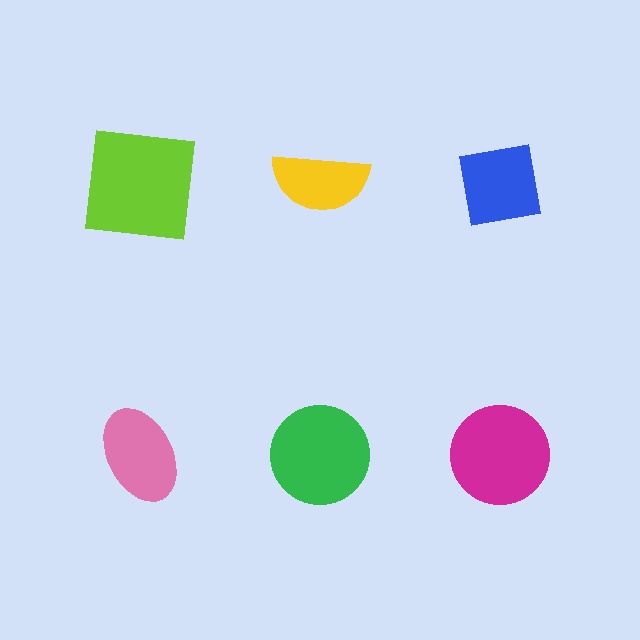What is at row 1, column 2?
A yellow semicircle.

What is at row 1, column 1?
A lime square.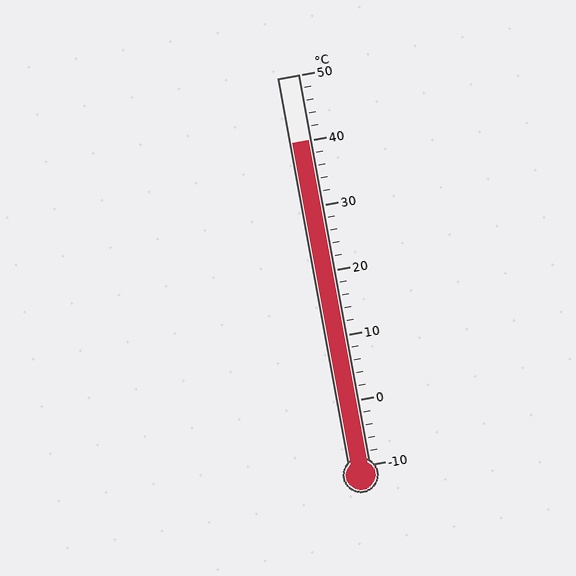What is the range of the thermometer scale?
The thermometer scale ranges from -10°C to 50°C.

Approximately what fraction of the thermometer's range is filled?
The thermometer is filled to approximately 85% of its range.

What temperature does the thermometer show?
The thermometer shows approximately 40°C.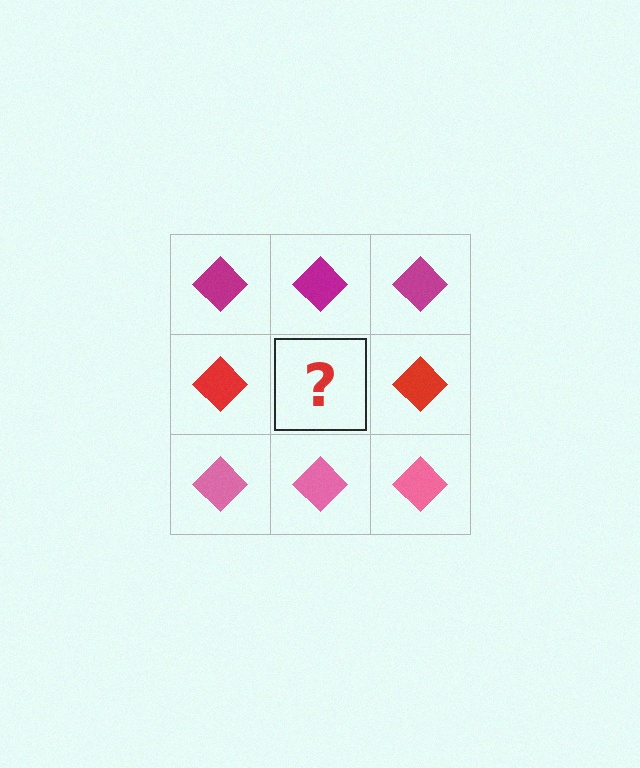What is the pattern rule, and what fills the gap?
The rule is that each row has a consistent color. The gap should be filled with a red diamond.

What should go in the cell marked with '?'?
The missing cell should contain a red diamond.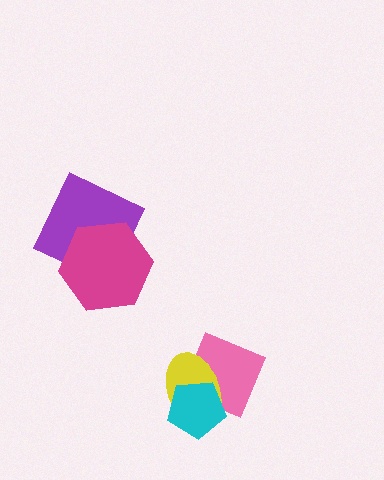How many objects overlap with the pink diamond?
2 objects overlap with the pink diamond.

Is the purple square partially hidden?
Yes, it is partially covered by another shape.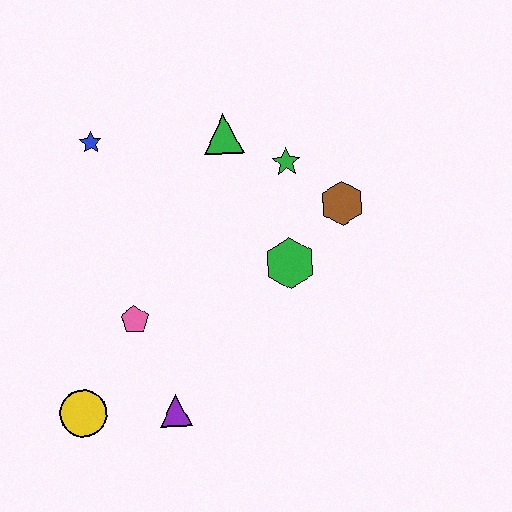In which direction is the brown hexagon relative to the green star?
The brown hexagon is to the right of the green star.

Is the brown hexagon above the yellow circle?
Yes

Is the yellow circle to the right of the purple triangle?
No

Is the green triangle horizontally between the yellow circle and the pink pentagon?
No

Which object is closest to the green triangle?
The green star is closest to the green triangle.